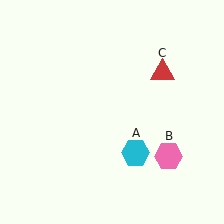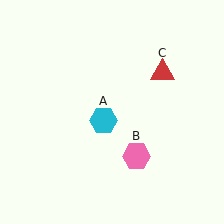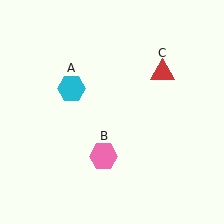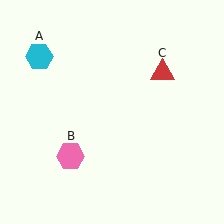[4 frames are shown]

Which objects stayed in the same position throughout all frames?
Red triangle (object C) remained stationary.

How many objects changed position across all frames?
2 objects changed position: cyan hexagon (object A), pink hexagon (object B).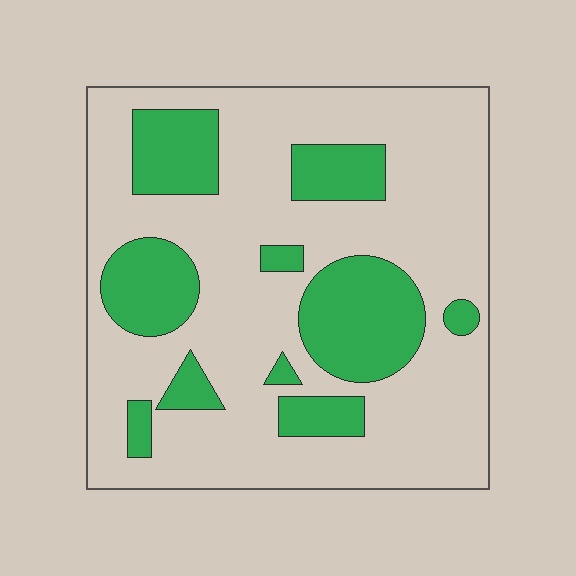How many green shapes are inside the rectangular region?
10.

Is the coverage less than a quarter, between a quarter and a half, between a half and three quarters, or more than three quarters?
Between a quarter and a half.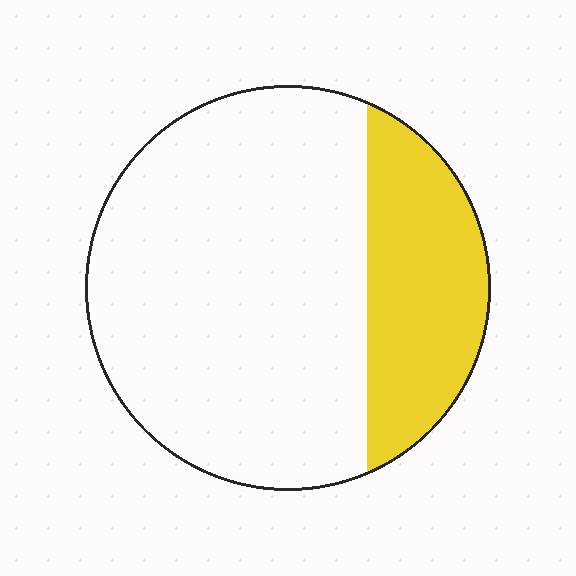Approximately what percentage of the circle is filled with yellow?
Approximately 25%.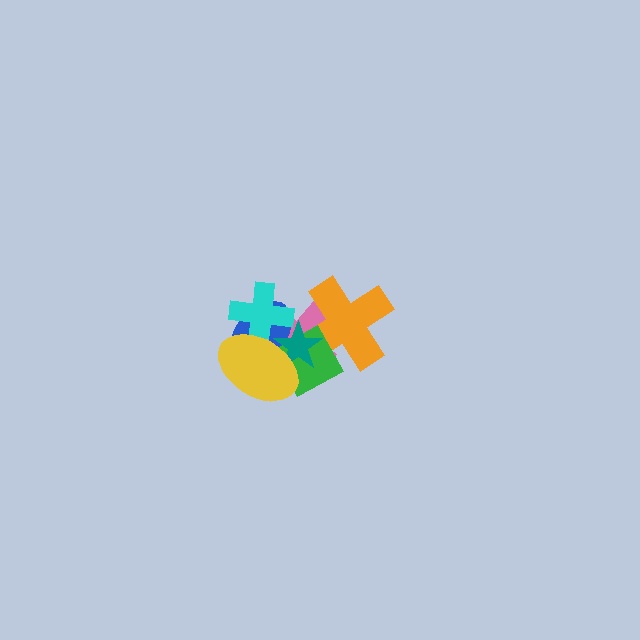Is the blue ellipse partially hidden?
Yes, it is partially covered by another shape.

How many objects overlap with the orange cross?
3 objects overlap with the orange cross.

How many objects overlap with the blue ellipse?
5 objects overlap with the blue ellipse.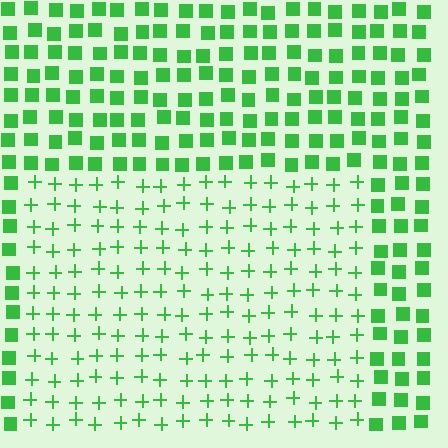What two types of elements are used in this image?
The image uses plus signs inside the rectangle region and squares outside it.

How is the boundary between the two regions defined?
The boundary is defined by a change in element shape: plus signs inside vs. squares outside. All elements share the same color and spacing.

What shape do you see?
I see a rectangle.